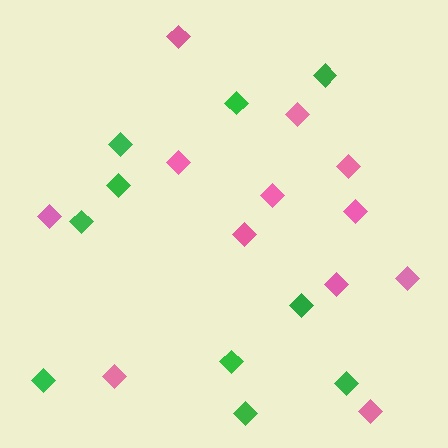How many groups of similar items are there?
There are 2 groups: one group of pink diamonds (12) and one group of green diamonds (10).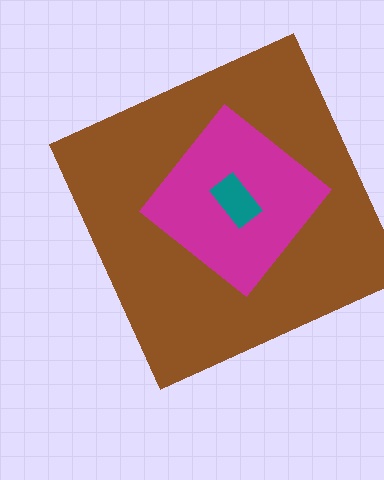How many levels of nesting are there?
3.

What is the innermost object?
The teal rectangle.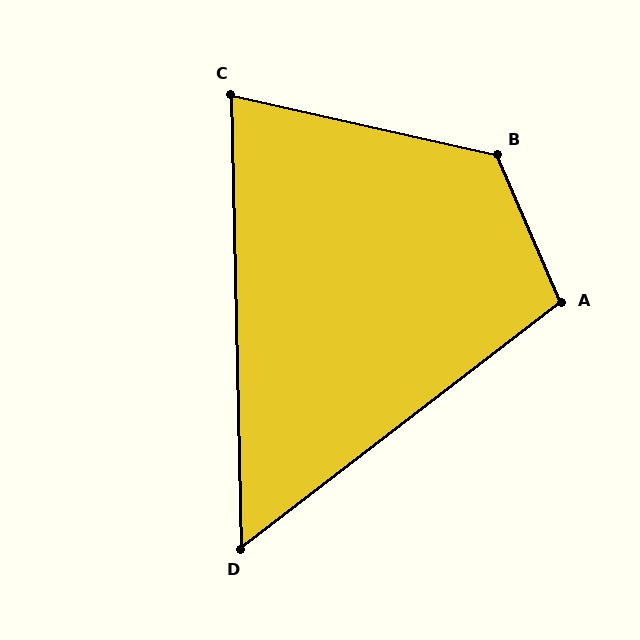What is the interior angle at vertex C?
Approximately 76 degrees (acute).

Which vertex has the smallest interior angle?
D, at approximately 54 degrees.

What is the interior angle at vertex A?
Approximately 104 degrees (obtuse).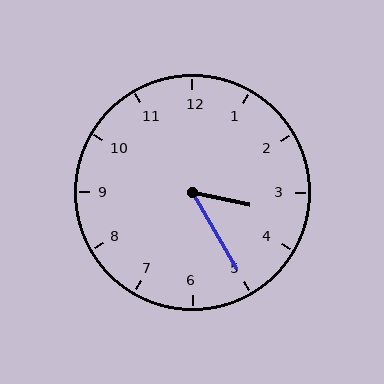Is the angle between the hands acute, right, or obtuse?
It is acute.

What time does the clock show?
3:25.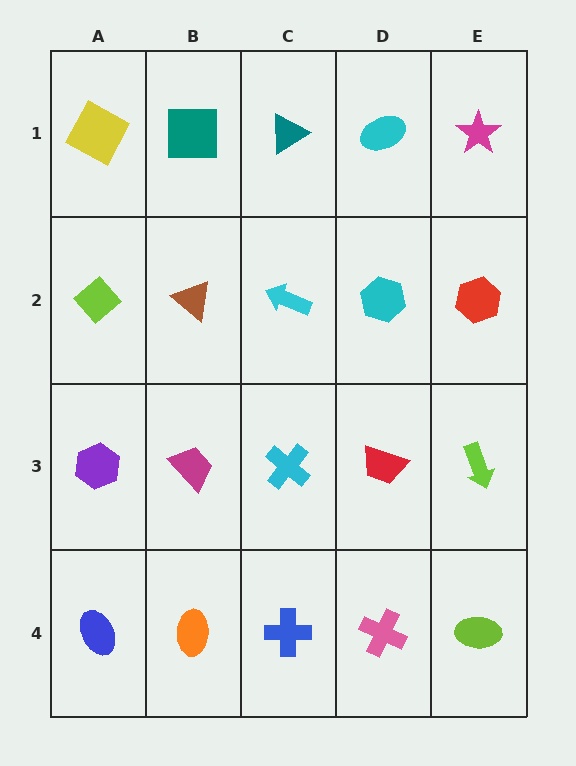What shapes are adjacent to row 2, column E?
A magenta star (row 1, column E), a lime arrow (row 3, column E), a cyan hexagon (row 2, column D).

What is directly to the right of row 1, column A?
A teal square.